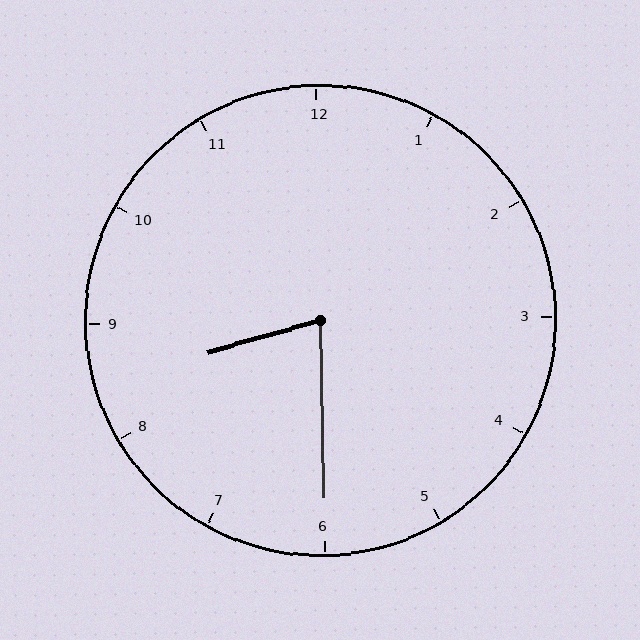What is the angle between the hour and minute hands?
Approximately 75 degrees.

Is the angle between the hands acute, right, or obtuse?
It is acute.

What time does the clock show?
8:30.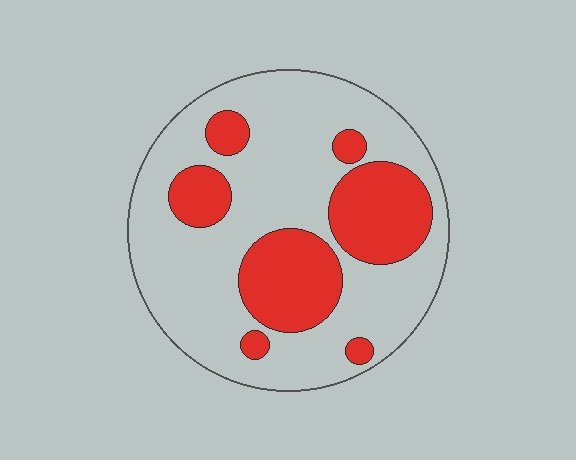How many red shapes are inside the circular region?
7.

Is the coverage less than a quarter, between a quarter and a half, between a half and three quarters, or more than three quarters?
Between a quarter and a half.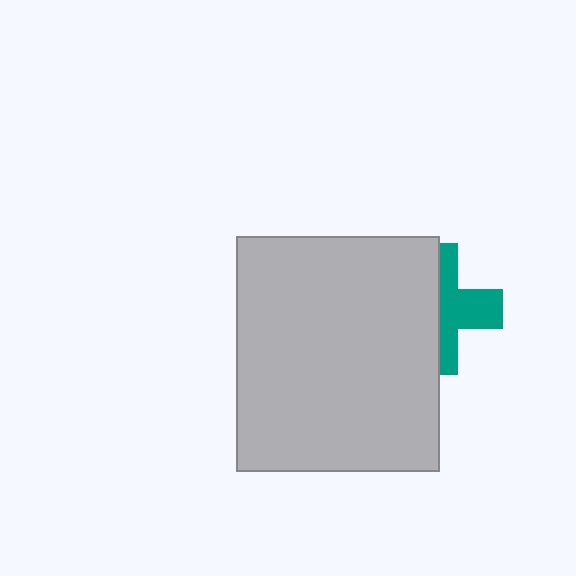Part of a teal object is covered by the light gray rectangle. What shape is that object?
It is a cross.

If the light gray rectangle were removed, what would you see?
You would see the complete teal cross.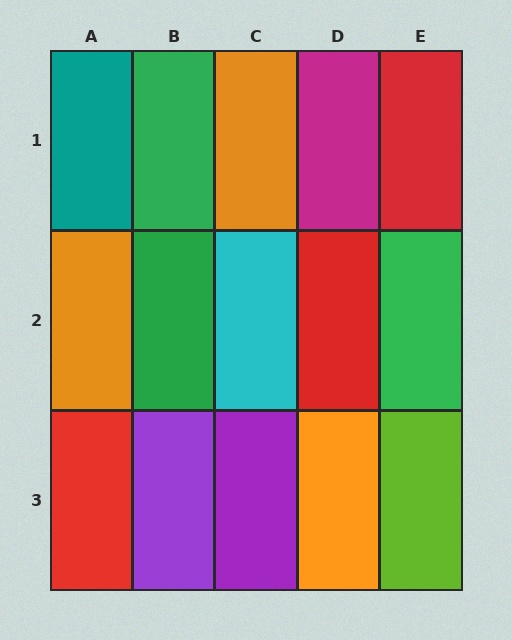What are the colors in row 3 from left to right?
Red, purple, purple, orange, lime.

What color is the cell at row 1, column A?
Teal.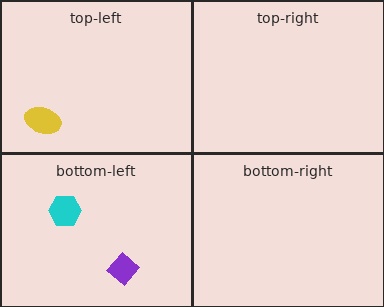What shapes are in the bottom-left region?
The purple diamond, the cyan hexagon.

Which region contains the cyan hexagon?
The bottom-left region.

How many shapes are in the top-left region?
1.